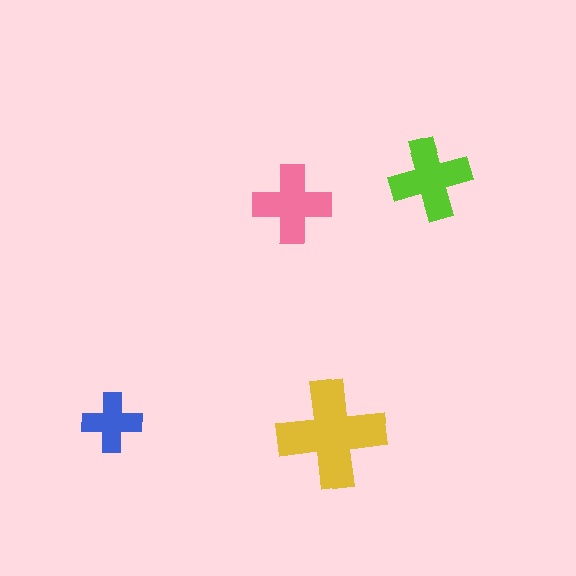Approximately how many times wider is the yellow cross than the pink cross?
About 1.5 times wider.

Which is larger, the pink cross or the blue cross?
The pink one.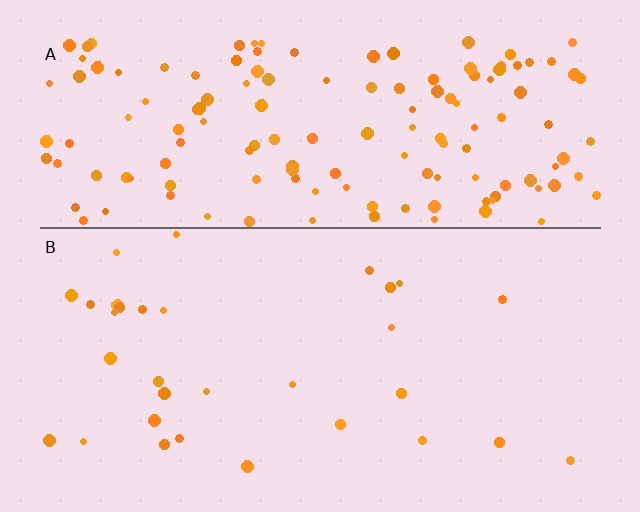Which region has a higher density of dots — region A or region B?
A (the top).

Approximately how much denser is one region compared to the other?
Approximately 4.8× — region A over region B.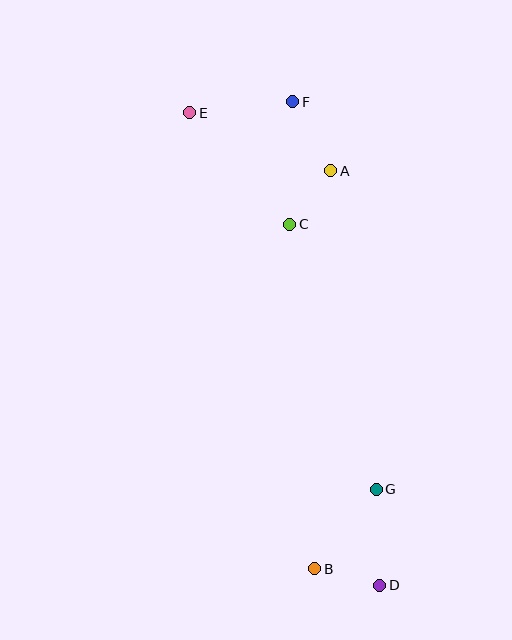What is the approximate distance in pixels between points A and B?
The distance between A and B is approximately 398 pixels.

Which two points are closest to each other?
Points B and D are closest to each other.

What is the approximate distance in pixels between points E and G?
The distance between E and G is approximately 420 pixels.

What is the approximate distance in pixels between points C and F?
The distance between C and F is approximately 123 pixels.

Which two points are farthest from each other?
Points D and E are farthest from each other.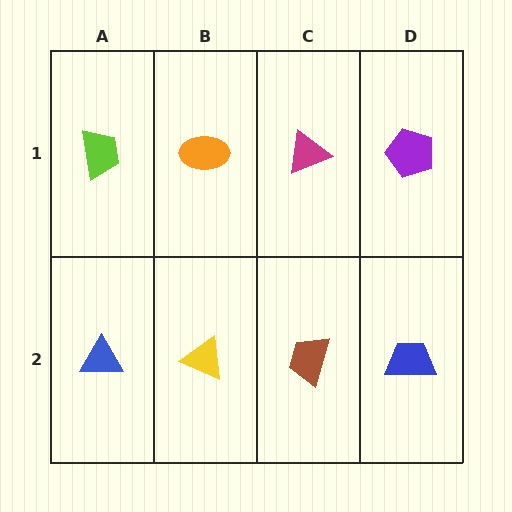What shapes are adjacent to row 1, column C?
A brown trapezoid (row 2, column C), an orange ellipse (row 1, column B), a purple pentagon (row 1, column D).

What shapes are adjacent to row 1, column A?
A blue triangle (row 2, column A), an orange ellipse (row 1, column B).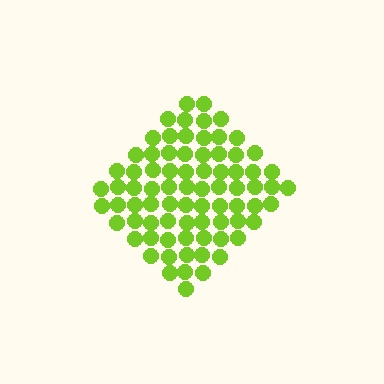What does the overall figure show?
The overall figure shows a diamond.